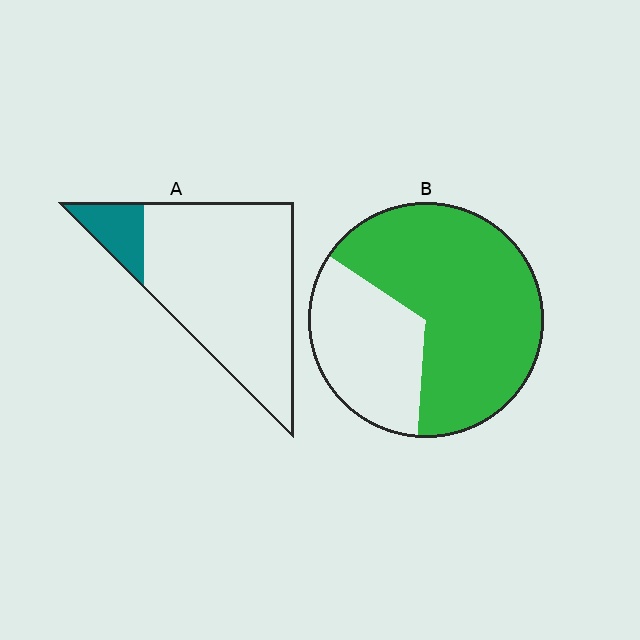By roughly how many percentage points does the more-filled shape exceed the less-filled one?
By roughly 55 percentage points (B over A).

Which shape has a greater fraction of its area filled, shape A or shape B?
Shape B.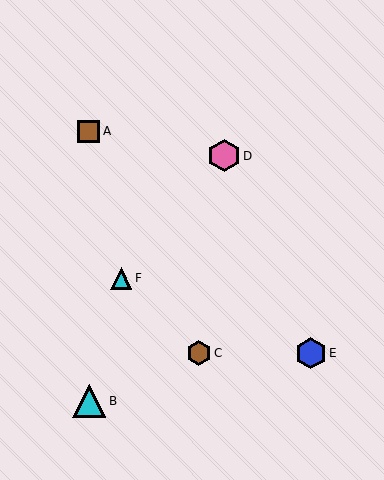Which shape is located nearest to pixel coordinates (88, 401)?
The cyan triangle (labeled B) at (89, 401) is nearest to that location.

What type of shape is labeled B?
Shape B is a cyan triangle.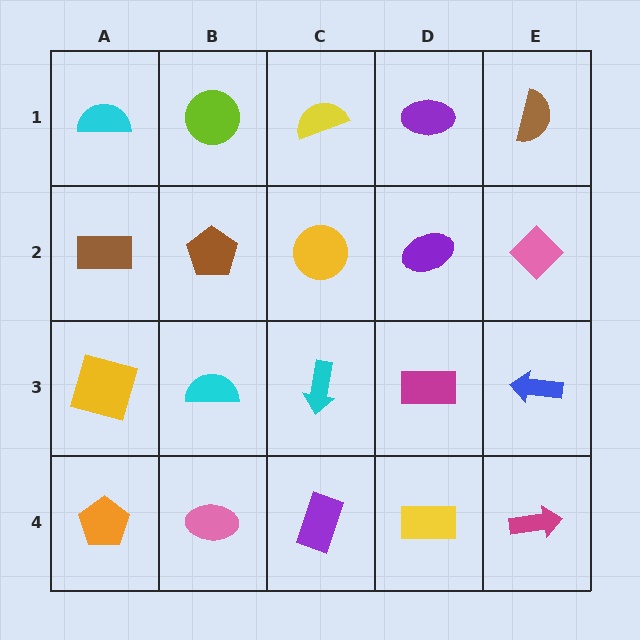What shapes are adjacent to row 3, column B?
A brown pentagon (row 2, column B), a pink ellipse (row 4, column B), a yellow square (row 3, column A), a cyan arrow (row 3, column C).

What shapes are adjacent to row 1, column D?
A purple ellipse (row 2, column D), a yellow semicircle (row 1, column C), a brown semicircle (row 1, column E).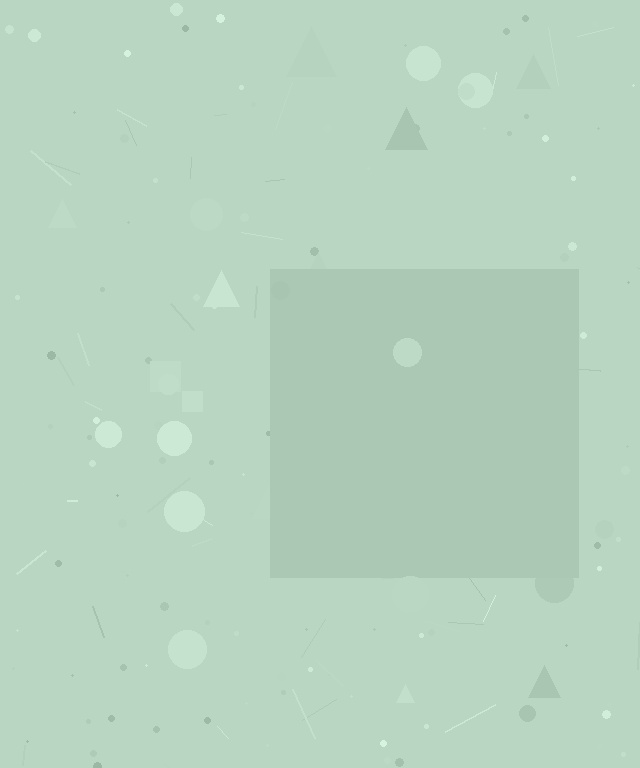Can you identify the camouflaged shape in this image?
The camouflaged shape is a square.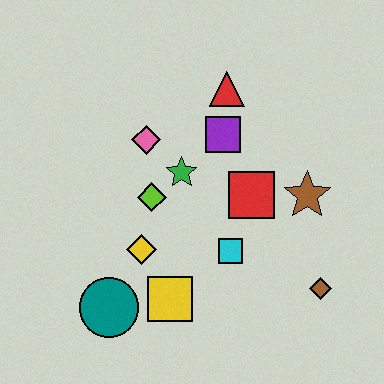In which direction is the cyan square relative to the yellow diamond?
The cyan square is to the right of the yellow diamond.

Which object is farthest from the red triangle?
The teal circle is farthest from the red triangle.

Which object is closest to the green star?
The lime diamond is closest to the green star.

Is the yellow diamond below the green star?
Yes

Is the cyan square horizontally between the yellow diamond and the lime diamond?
No